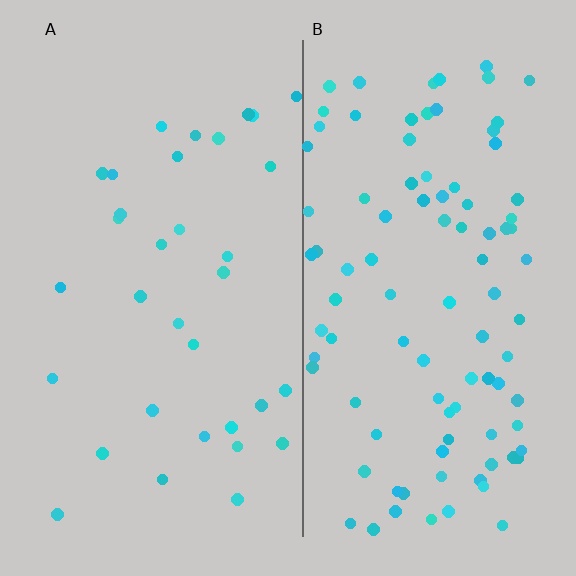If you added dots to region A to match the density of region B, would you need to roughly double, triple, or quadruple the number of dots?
Approximately triple.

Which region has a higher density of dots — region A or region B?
B (the right).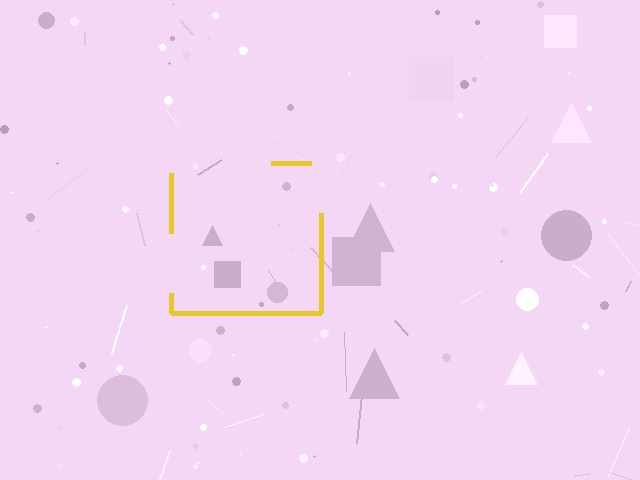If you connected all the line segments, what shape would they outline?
They would outline a square.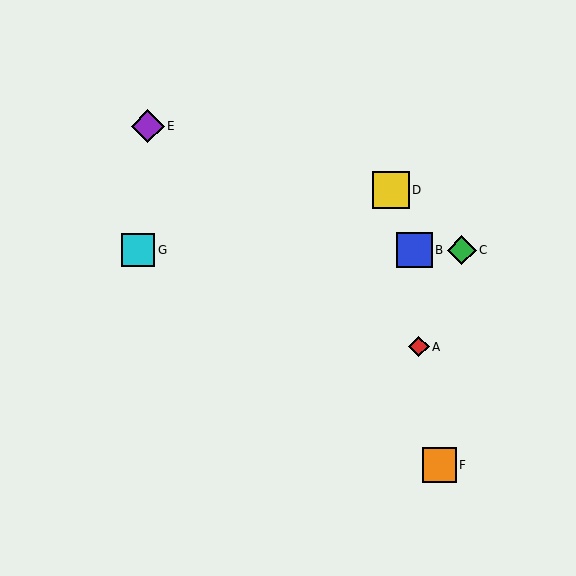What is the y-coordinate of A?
Object A is at y≈347.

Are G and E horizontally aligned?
No, G is at y≈250 and E is at y≈126.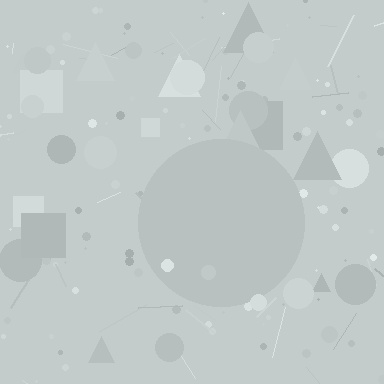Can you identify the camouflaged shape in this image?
The camouflaged shape is a circle.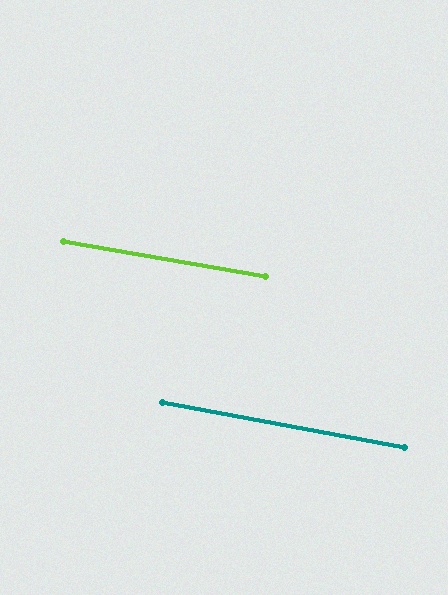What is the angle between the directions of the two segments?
Approximately 0 degrees.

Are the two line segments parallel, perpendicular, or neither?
Parallel — their directions differ by only 0.4°.